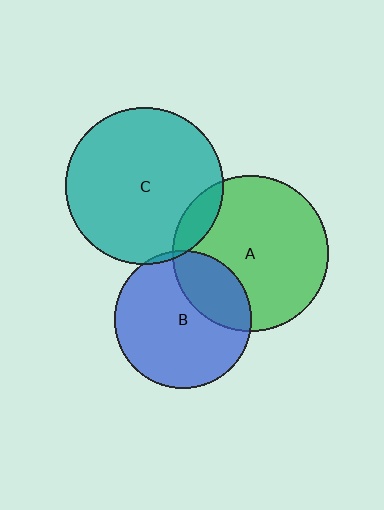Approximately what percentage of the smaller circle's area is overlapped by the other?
Approximately 10%.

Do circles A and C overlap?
Yes.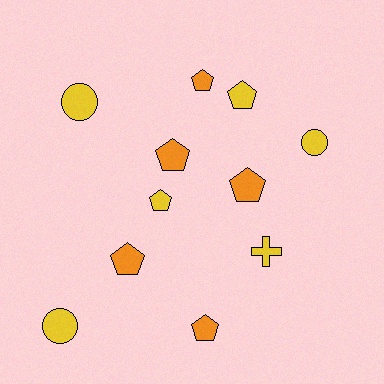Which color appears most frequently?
Yellow, with 6 objects.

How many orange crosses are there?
There are no orange crosses.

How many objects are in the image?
There are 11 objects.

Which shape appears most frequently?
Pentagon, with 7 objects.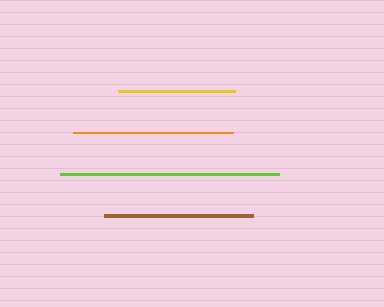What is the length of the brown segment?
The brown segment is approximately 149 pixels long.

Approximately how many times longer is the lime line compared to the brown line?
The lime line is approximately 1.5 times the length of the brown line.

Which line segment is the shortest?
The yellow line is the shortest at approximately 117 pixels.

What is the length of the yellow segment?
The yellow segment is approximately 117 pixels long.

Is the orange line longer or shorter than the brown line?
The orange line is longer than the brown line.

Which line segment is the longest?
The lime line is the longest at approximately 219 pixels.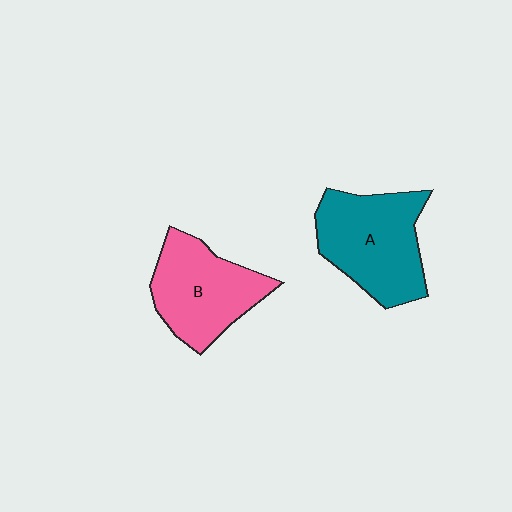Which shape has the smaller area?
Shape B (pink).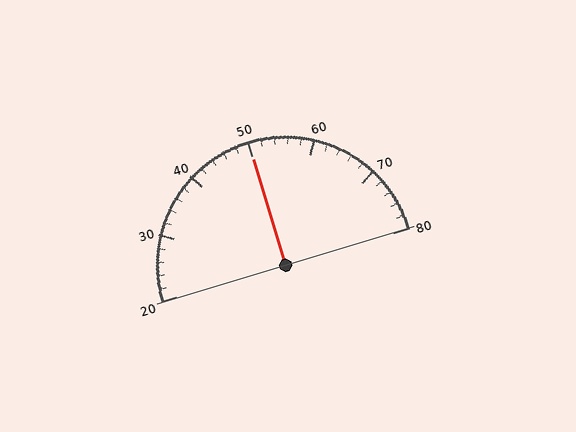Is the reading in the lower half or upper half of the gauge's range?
The reading is in the upper half of the range (20 to 80).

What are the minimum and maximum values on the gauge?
The gauge ranges from 20 to 80.